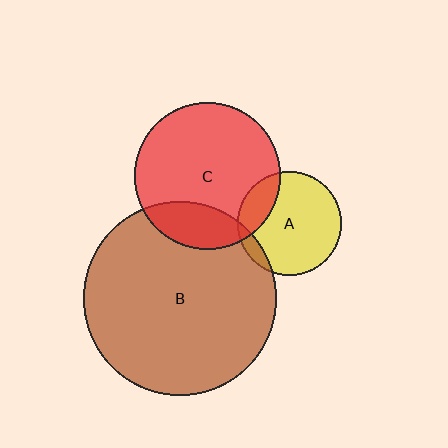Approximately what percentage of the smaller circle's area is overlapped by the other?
Approximately 20%.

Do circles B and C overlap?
Yes.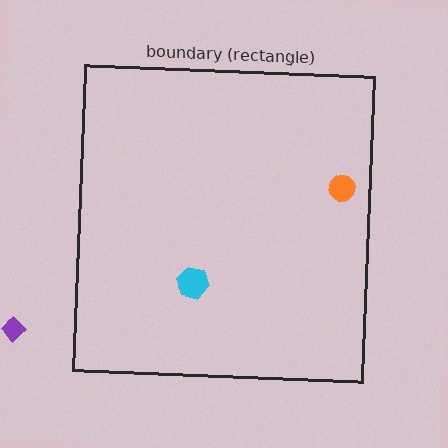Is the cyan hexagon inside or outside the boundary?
Inside.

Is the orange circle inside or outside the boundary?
Inside.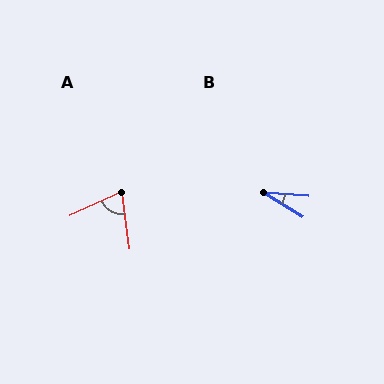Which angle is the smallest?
B, at approximately 27 degrees.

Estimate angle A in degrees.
Approximately 74 degrees.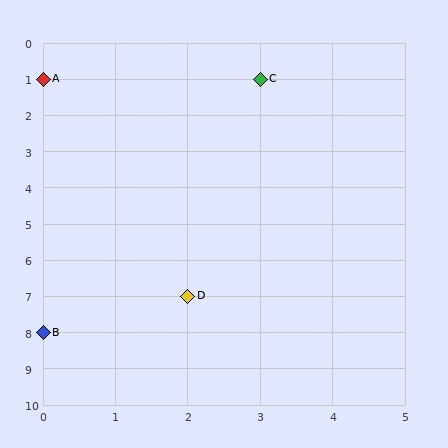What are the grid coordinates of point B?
Point B is at grid coordinates (0, 8).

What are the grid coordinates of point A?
Point A is at grid coordinates (0, 1).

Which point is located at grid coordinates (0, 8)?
Point B is at (0, 8).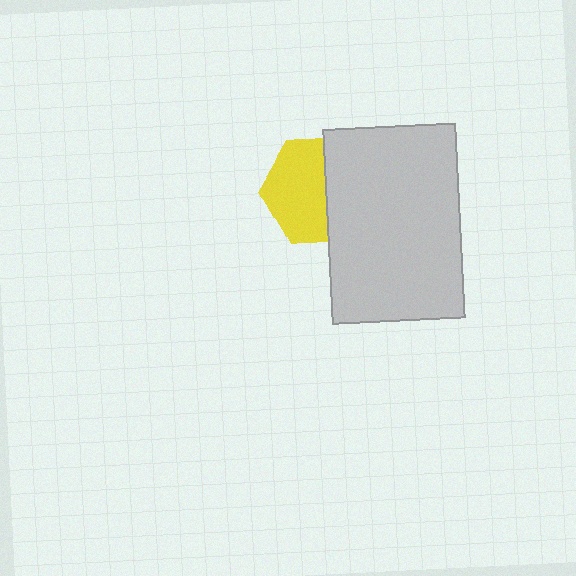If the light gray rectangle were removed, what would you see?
You would see the complete yellow hexagon.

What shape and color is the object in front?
The object in front is a light gray rectangle.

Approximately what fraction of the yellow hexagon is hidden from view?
Roughly 43% of the yellow hexagon is hidden behind the light gray rectangle.